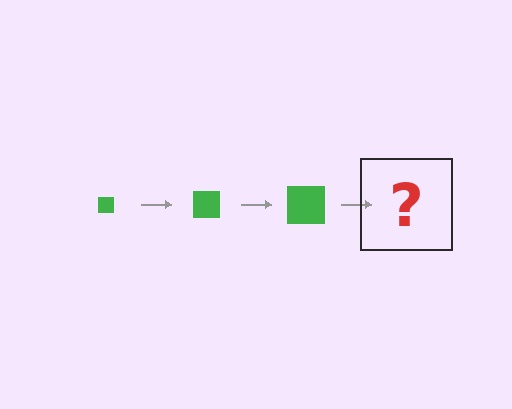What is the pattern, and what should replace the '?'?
The pattern is that the square gets progressively larger each step. The '?' should be a green square, larger than the previous one.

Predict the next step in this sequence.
The next step is a green square, larger than the previous one.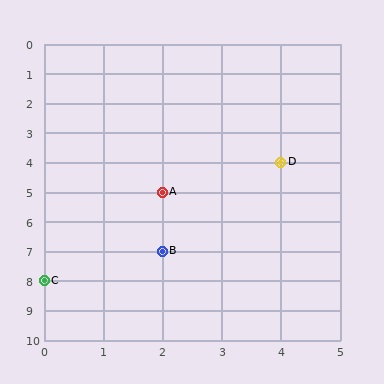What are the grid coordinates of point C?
Point C is at grid coordinates (0, 8).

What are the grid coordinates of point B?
Point B is at grid coordinates (2, 7).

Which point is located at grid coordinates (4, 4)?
Point D is at (4, 4).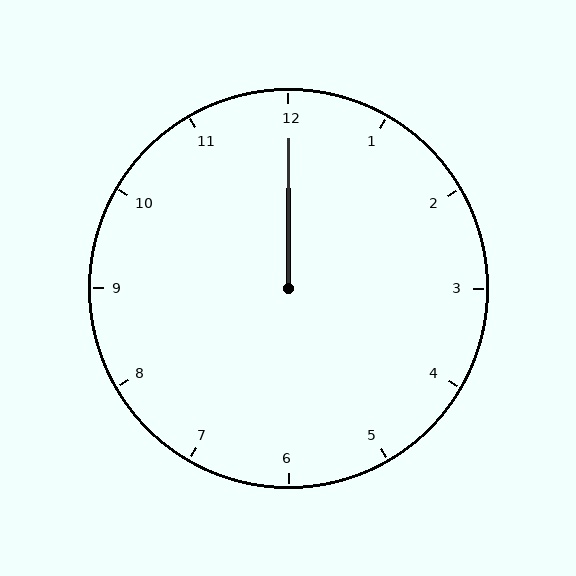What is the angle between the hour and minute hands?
Approximately 0 degrees.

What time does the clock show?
12:00.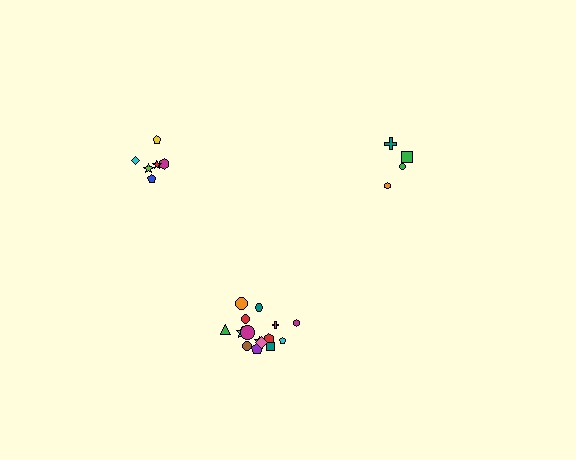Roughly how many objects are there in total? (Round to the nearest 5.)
Roughly 25 objects in total.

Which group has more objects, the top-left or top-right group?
The top-left group.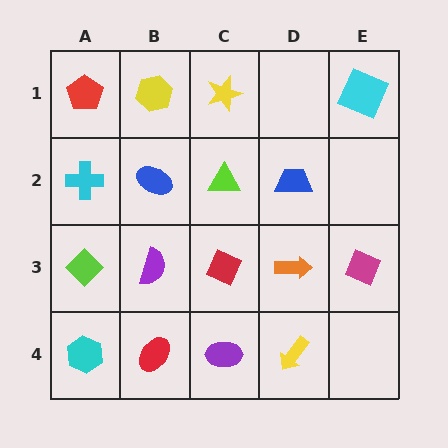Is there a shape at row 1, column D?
No, that cell is empty.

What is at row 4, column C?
A purple ellipse.